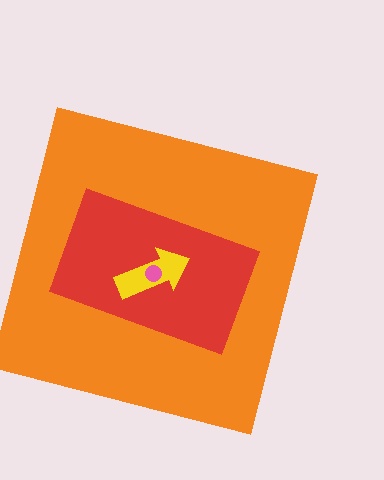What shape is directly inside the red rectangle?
The yellow arrow.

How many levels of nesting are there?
4.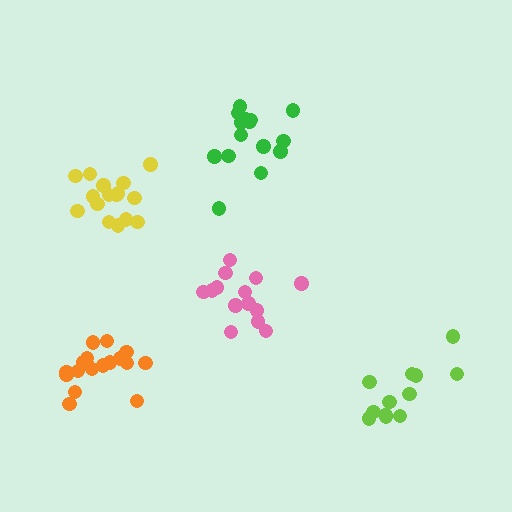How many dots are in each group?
Group 1: 15 dots, Group 2: 14 dots, Group 3: 18 dots, Group 4: 16 dots, Group 5: 12 dots (75 total).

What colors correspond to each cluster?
The clusters are colored: green, pink, orange, yellow, lime.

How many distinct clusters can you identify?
There are 5 distinct clusters.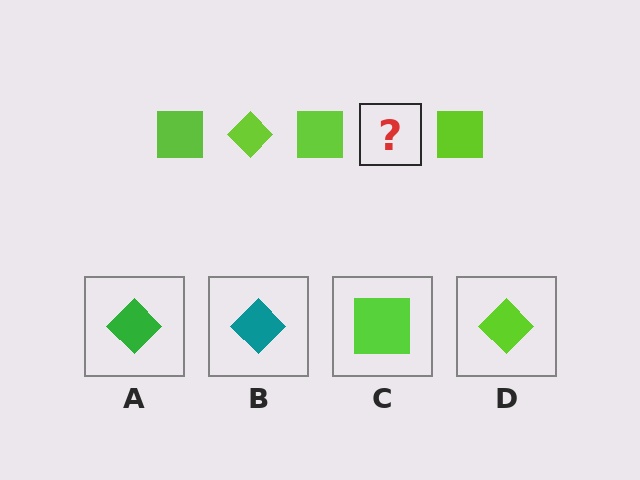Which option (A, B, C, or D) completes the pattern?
D.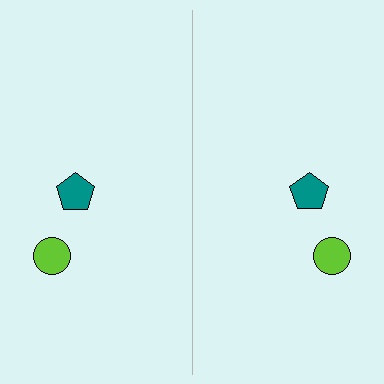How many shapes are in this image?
There are 4 shapes in this image.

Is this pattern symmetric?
Yes, this pattern has bilateral (reflection) symmetry.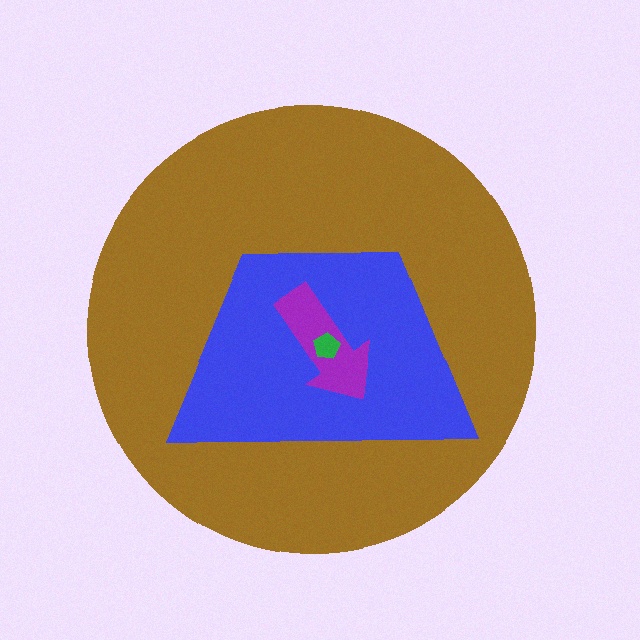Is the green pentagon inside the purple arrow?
Yes.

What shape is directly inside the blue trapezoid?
The purple arrow.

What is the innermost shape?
The green pentagon.